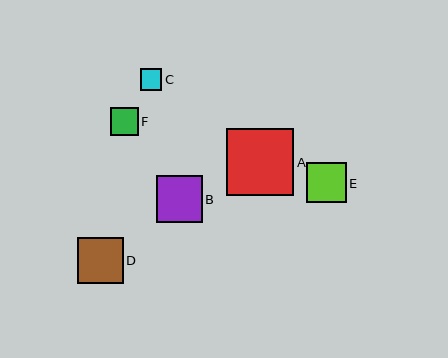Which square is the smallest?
Square C is the smallest with a size of approximately 22 pixels.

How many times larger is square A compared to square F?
Square A is approximately 2.4 times the size of square F.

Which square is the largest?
Square A is the largest with a size of approximately 67 pixels.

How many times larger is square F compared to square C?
Square F is approximately 1.3 times the size of square C.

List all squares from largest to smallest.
From largest to smallest: A, B, D, E, F, C.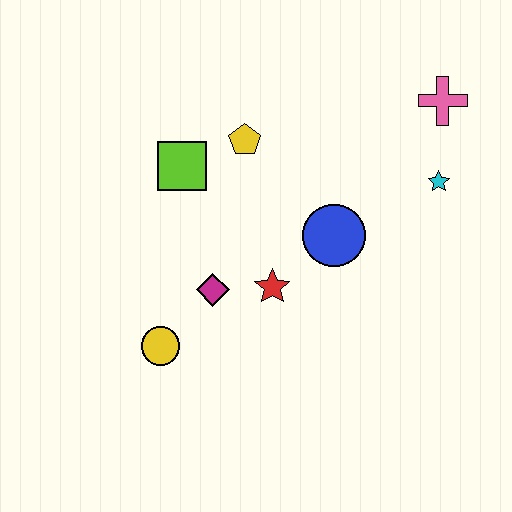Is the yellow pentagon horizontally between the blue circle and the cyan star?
No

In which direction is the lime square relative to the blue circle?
The lime square is to the left of the blue circle.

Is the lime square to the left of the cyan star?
Yes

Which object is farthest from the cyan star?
The yellow circle is farthest from the cyan star.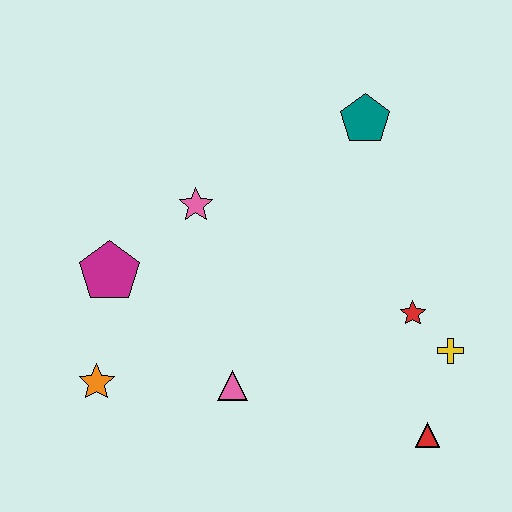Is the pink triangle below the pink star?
Yes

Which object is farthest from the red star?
The orange star is farthest from the red star.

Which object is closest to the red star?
The yellow cross is closest to the red star.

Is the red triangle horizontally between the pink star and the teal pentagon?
No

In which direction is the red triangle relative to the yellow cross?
The red triangle is below the yellow cross.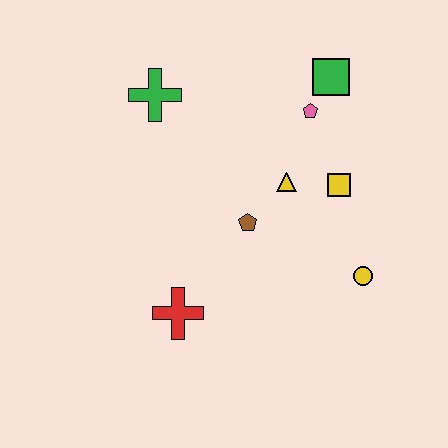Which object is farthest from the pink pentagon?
The red cross is farthest from the pink pentagon.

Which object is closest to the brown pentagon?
The yellow triangle is closest to the brown pentagon.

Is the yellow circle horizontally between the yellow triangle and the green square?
No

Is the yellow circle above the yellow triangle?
No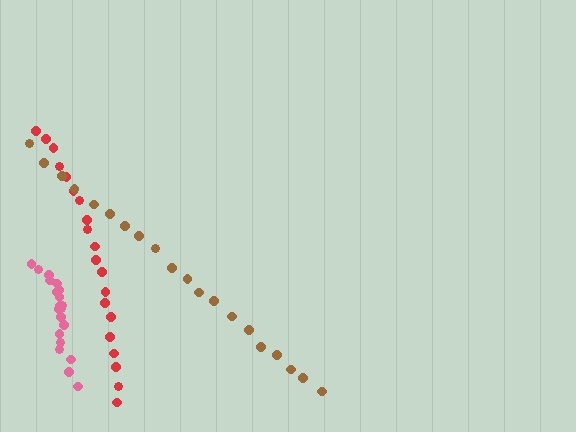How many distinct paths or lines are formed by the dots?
There are 3 distinct paths.